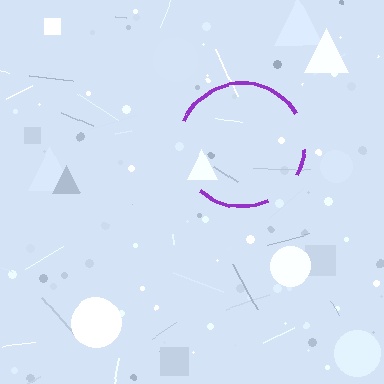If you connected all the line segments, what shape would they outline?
They would outline a circle.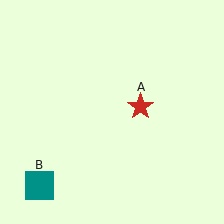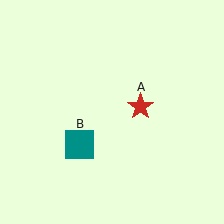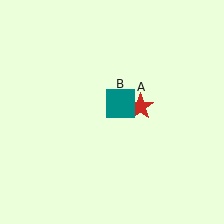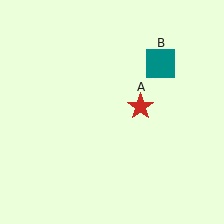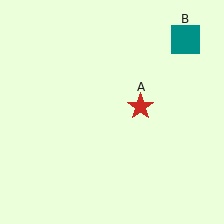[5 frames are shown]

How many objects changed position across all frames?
1 object changed position: teal square (object B).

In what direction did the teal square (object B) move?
The teal square (object B) moved up and to the right.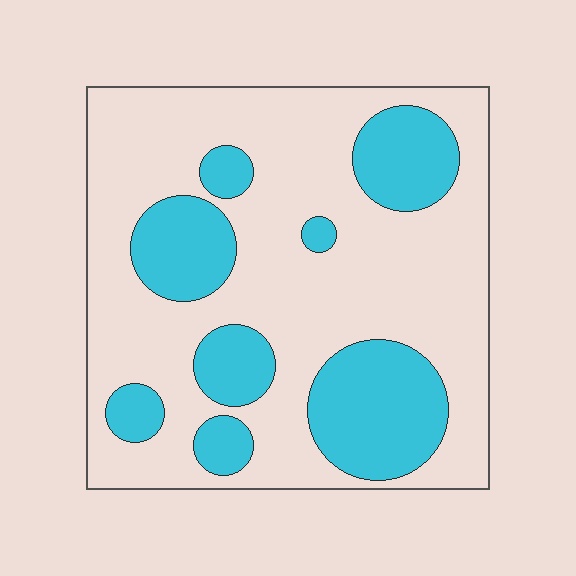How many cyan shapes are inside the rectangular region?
8.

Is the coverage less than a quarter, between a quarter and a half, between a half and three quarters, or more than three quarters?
Between a quarter and a half.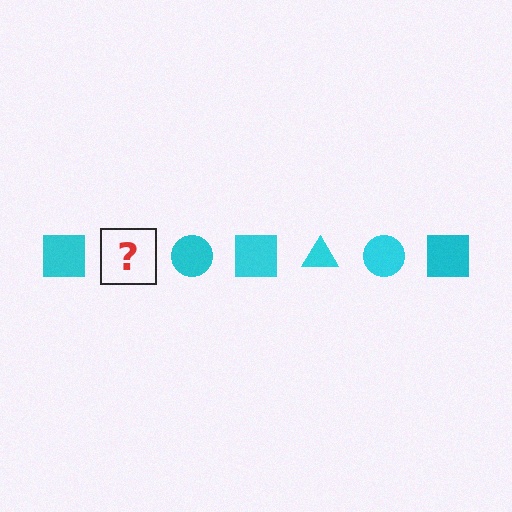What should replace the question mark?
The question mark should be replaced with a cyan triangle.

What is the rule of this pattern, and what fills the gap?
The rule is that the pattern cycles through square, triangle, circle shapes in cyan. The gap should be filled with a cyan triangle.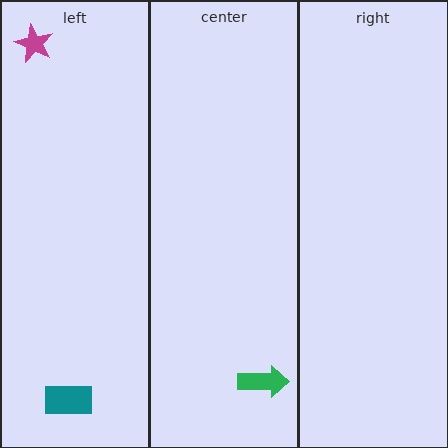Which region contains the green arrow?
The center region.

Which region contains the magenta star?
The left region.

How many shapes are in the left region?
2.